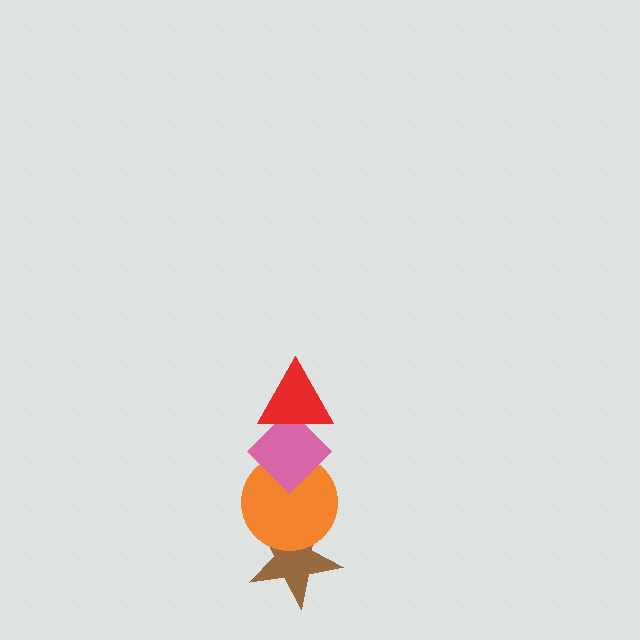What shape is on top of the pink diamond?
The red triangle is on top of the pink diamond.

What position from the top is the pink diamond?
The pink diamond is 2nd from the top.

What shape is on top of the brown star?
The orange circle is on top of the brown star.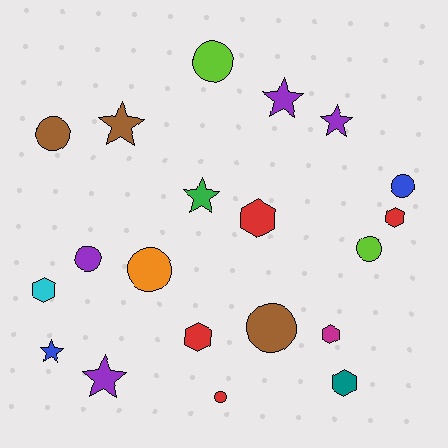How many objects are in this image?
There are 20 objects.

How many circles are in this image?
There are 8 circles.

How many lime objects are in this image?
There are 2 lime objects.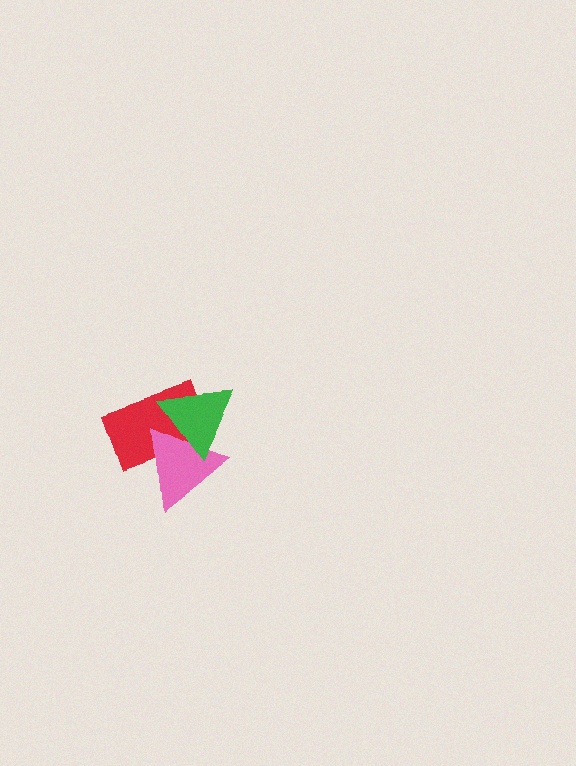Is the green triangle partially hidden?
No, no other shape covers it.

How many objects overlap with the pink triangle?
2 objects overlap with the pink triangle.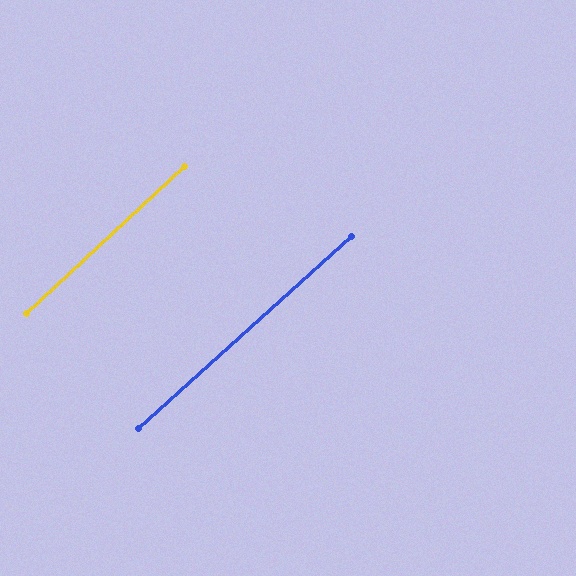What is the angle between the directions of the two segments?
Approximately 1 degree.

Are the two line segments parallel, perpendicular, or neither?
Parallel — their directions differ by only 0.8°.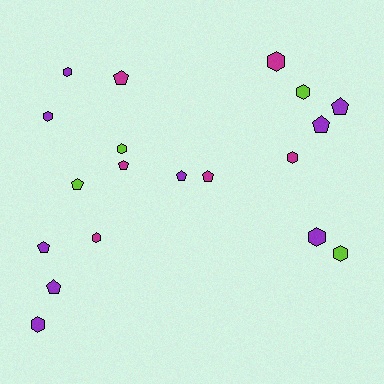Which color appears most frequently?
Purple, with 9 objects.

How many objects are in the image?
There are 19 objects.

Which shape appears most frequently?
Hexagon, with 10 objects.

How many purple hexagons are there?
There are 4 purple hexagons.